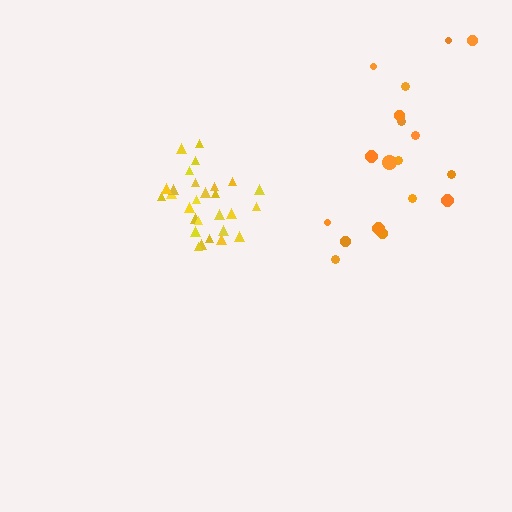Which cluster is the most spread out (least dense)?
Orange.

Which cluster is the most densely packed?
Yellow.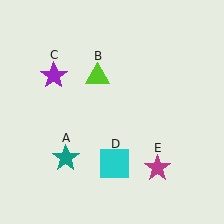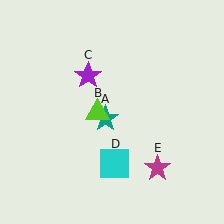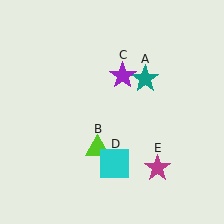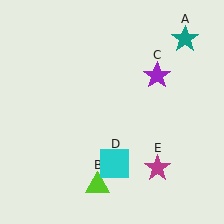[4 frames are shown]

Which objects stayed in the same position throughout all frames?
Cyan square (object D) and magenta star (object E) remained stationary.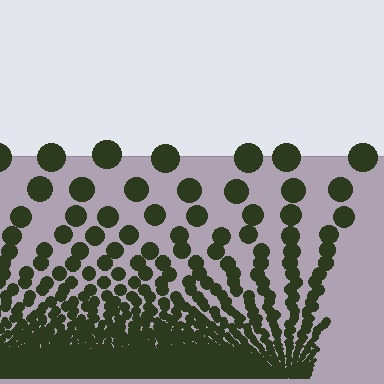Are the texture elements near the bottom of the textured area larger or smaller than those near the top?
Smaller. The gradient is inverted — elements near the bottom are smaller and denser.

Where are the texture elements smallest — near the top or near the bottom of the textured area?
Near the bottom.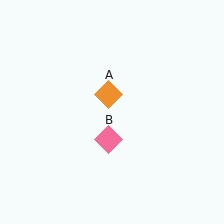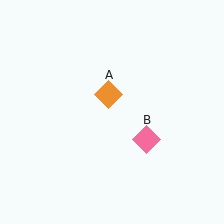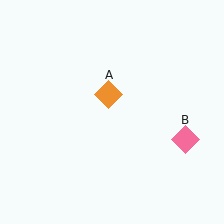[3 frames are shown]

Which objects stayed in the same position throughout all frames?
Orange diamond (object A) remained stationary.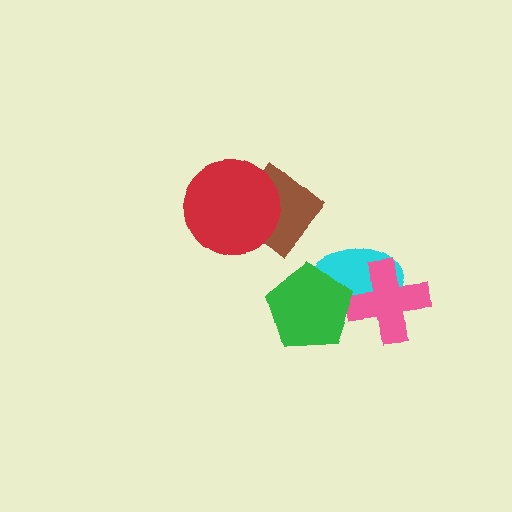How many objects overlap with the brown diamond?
1 object overlaps with the brown diamond.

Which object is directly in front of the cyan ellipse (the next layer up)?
The pink cross is directly in front of the cyan ellipse.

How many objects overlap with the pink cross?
2 objects overlap with the pink cross.